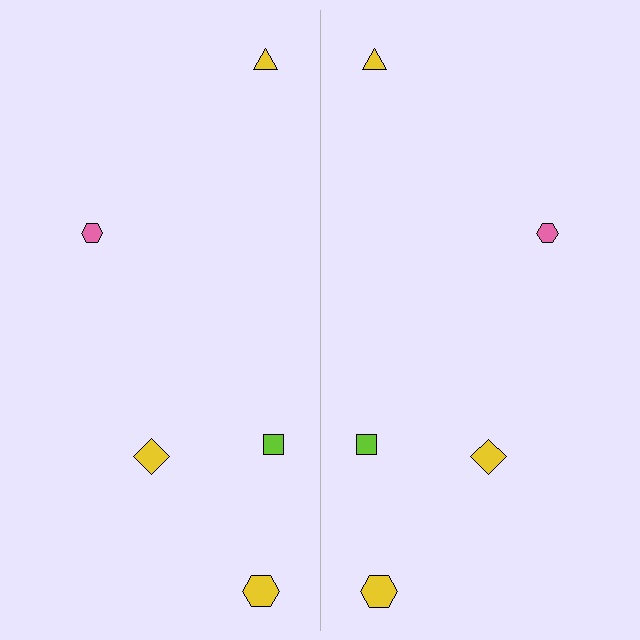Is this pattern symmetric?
Yes, this pattern has bilateral (reflection) symmetry.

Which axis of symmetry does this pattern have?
The pattern has a vertical axis of symmetry running through the center of the image.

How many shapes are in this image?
There are 10 shapes in this image.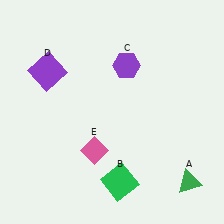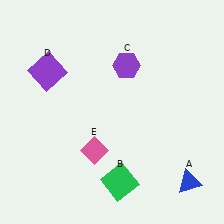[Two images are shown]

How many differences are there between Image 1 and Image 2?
There is 1 difference between the two images.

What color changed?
The triangle (A) changed from green in Image 1 to blue in Image 2.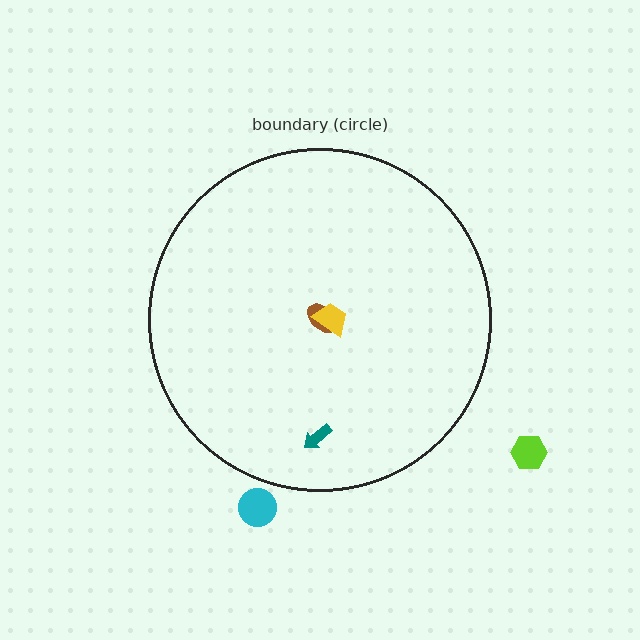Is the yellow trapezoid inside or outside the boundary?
Inside.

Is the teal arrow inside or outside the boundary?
Inside.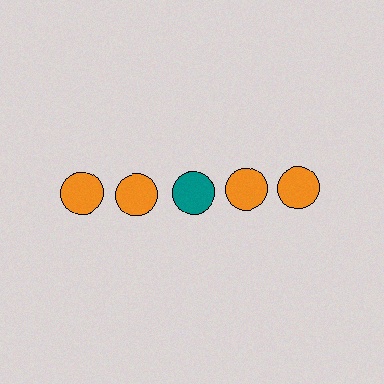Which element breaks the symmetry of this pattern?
The teal circle in the top row, center column breaks the symmetry. All other shapes are orange circles.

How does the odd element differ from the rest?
It has a different color: teal instead of orange.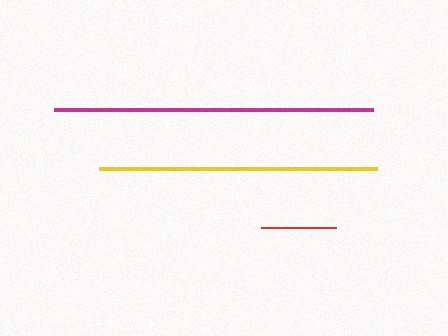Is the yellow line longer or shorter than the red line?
The yellow line is longer than the red line.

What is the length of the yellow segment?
The yellow segment is approximately 279 pixels long.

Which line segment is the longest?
The magenta line is the longest at approximately 318 pixels.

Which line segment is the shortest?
The red line is the shortest at approximately 75 pixels.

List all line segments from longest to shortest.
From longest to shortest: magenta, yellow, red.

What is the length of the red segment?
The red segment is approximately 75 pixels long.